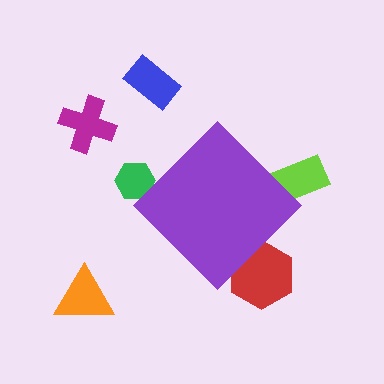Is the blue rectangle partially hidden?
No, the blue rectangle is fully visible.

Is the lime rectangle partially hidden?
Yes, the lime rectangle is partially hidden behind the purple diamond.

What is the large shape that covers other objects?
A purple diamond.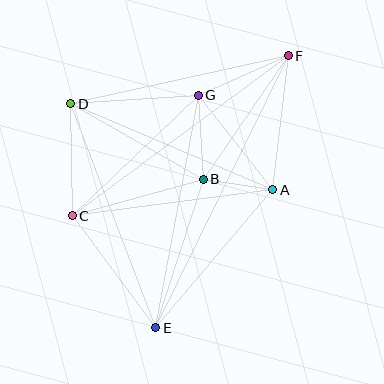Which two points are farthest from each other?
Points E and F are farthest from each other.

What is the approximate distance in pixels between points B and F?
The distance between B and F is approximately 150 pixels.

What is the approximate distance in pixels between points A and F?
The distance between A and F is approximately 135 pixels.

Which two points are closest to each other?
Points A and B are closest to each other.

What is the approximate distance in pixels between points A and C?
The distance between A and C is approximately 202 pixels.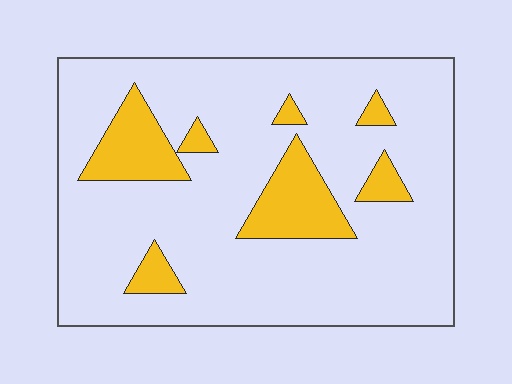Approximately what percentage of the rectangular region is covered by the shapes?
Approximately 15%.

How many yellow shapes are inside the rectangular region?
7.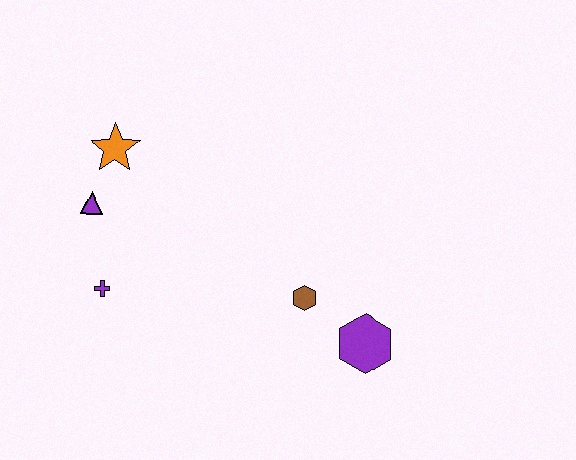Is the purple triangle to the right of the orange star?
No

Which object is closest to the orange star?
The purple triangle is closest to the orange star.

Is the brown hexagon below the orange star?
Yes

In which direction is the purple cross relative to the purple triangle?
The purple cross is below the purple triangle.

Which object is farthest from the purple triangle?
The purple hexagon is farthest from the purple triangle.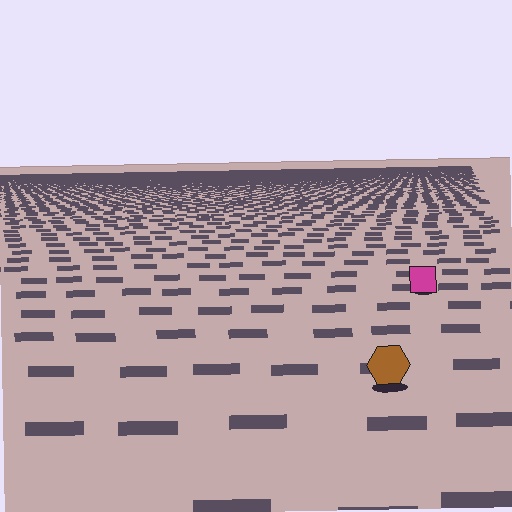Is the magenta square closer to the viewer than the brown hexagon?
No. The brown hexagon is closer — you can tell from the texture gradient: the ground texture is coarser near it.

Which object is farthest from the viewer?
The magenta square is farthest from the viewer. It appears smaller and the ground texture around it is denser.